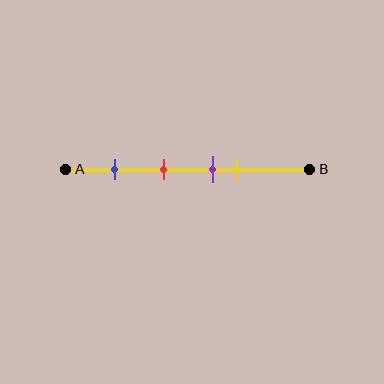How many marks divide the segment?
There are 4 marks dividing the segment.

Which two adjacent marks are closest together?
The purple and yellow marks are the closest adjacent pair.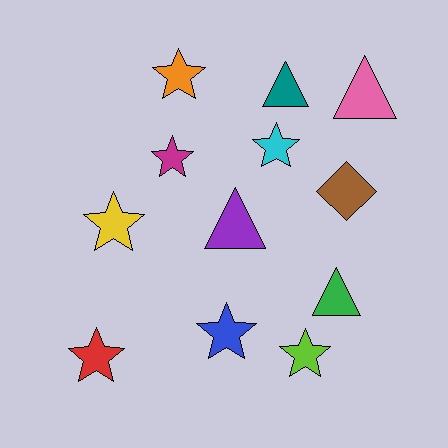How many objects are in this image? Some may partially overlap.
There are 12 objects.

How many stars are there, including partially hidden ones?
There are 7 stars.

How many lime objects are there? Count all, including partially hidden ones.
There is 1 lime object.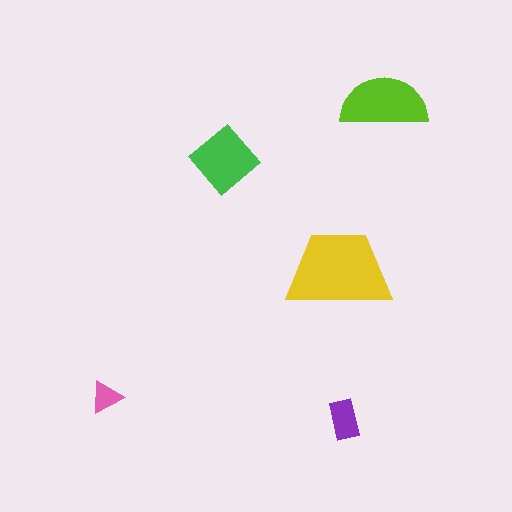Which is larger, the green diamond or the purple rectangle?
The green diamond.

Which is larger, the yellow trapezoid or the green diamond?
The yellow trapezoid.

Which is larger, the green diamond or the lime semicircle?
The lime semicircle.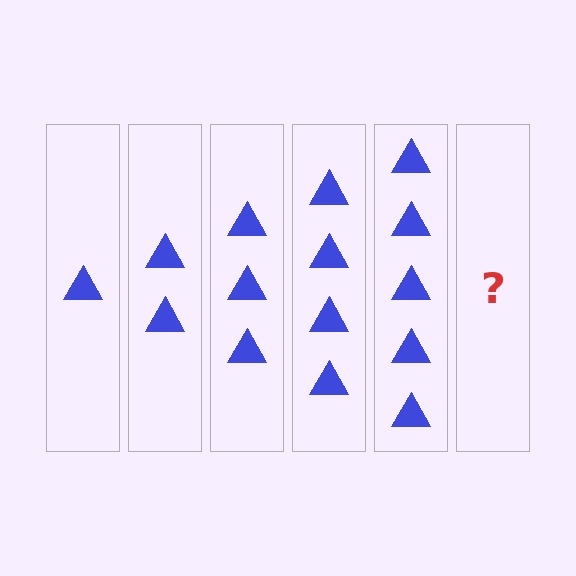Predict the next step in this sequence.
The next step is 6 triangles.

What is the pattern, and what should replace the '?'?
The pattern is that each step adds one more triangle. The '?' should be 6 triangles.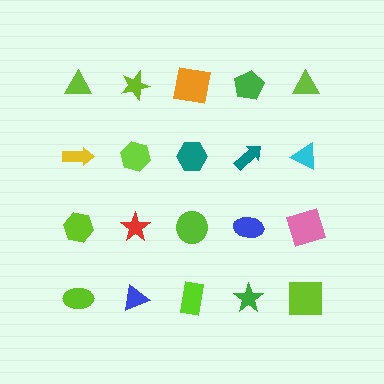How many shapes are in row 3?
5 shapes.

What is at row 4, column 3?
A lime rectangle.